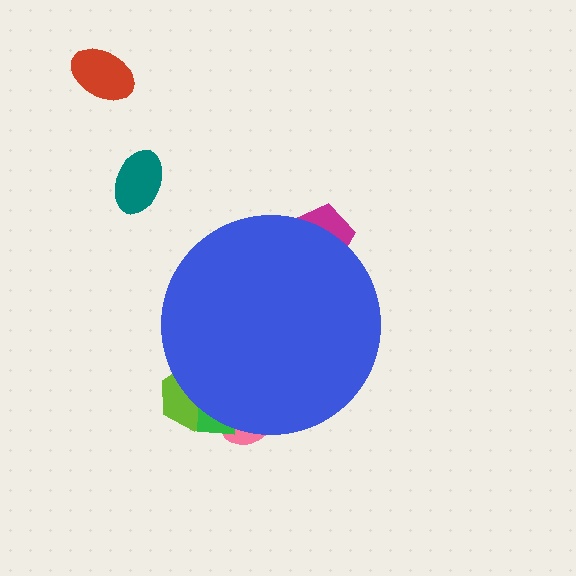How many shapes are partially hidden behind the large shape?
4 shapes are partially hidden.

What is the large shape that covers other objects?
A blue circle.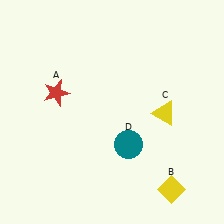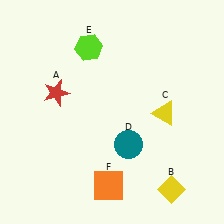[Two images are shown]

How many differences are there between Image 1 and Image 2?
There are 2 differences between the two images.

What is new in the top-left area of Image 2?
A lime hexagon (E) was added in the top-left area of Image 2.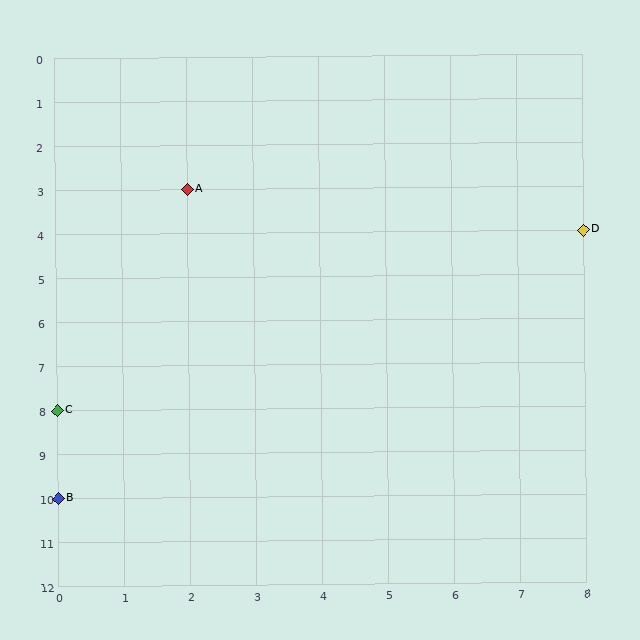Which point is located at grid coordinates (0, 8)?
Point C is at (0, 8).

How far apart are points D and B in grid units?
Points D and B are 8 columns and 6 rows apart (about 10.0 grid units diagonally).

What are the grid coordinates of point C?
Point C is at grid coordinates (0, 8).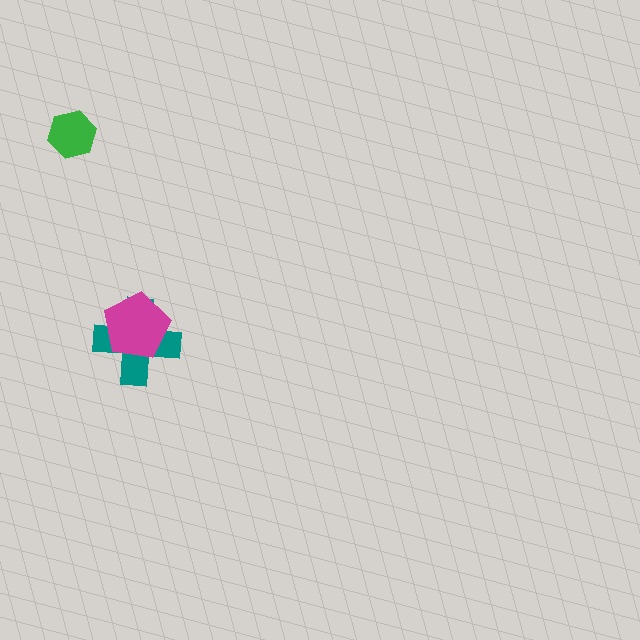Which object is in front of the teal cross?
The magenta pentagon is in front of the teal cross.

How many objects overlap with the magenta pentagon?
1 object overlaps with the magenta pentagon.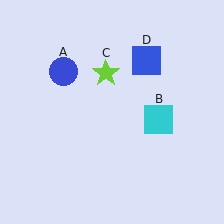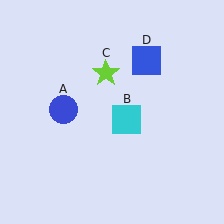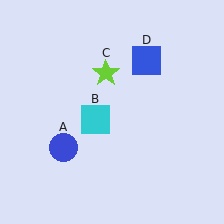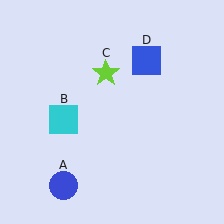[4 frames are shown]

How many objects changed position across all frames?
2 objects changed position: blue circle (object A), cyan square (object B).